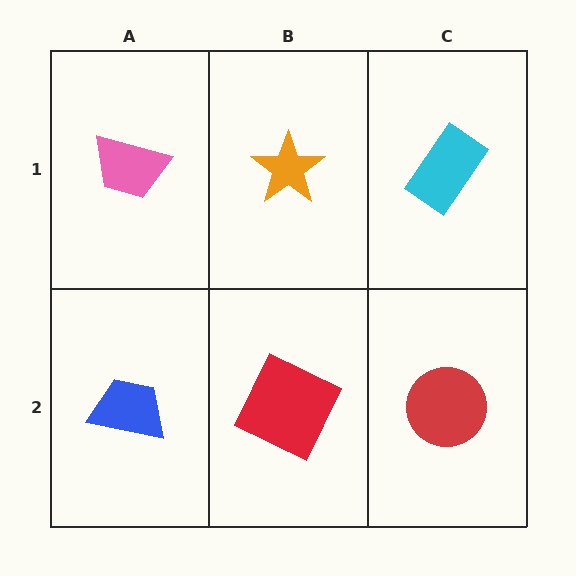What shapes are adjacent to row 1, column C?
A red circle (row 2, column C), an orange star (row 1, column B).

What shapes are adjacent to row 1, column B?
A red square (row 2, column B), a pink trapezoid (row 1, column A), a cyan rectangle (row 1, column C).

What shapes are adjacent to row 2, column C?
A cyan rectangle (row 1, column C), a red square (row 2, column B).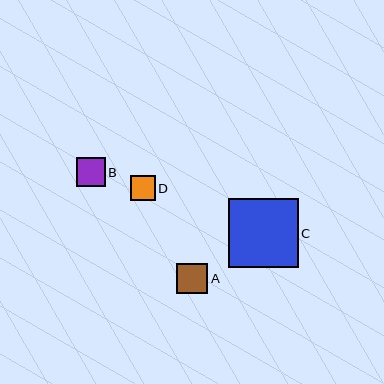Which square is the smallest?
Square D is the smallest with a size of approximately 25 pixels.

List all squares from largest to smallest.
From largest to smallest: C, A, B, D.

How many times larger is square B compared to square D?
Square B is approximately 1.1 times the size of square D.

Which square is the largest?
Square C is the largest with a size of approximately 70 pixels.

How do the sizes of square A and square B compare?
Square A and square B are approximately the same size.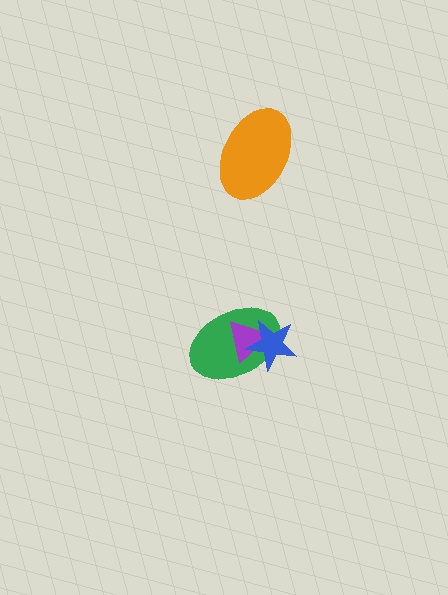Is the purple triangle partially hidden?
Yes, it is partially covered by another shape.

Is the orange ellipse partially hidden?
No, no other shape covers it.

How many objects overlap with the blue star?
2 objects overlap with the blue star.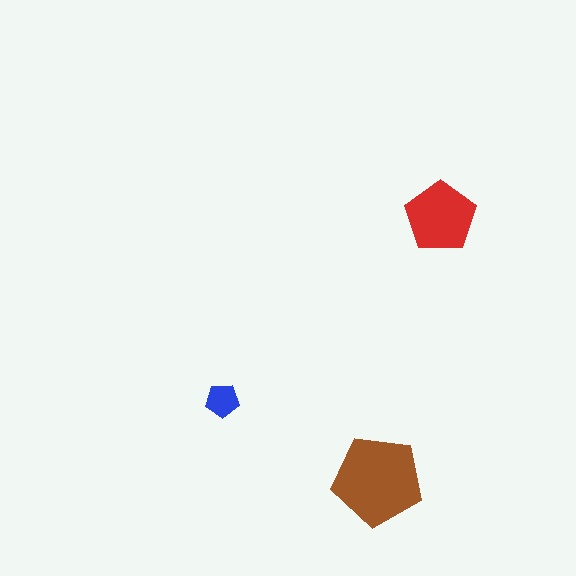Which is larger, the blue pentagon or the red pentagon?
The red one.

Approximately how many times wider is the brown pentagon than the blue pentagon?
About 2.5 times wider.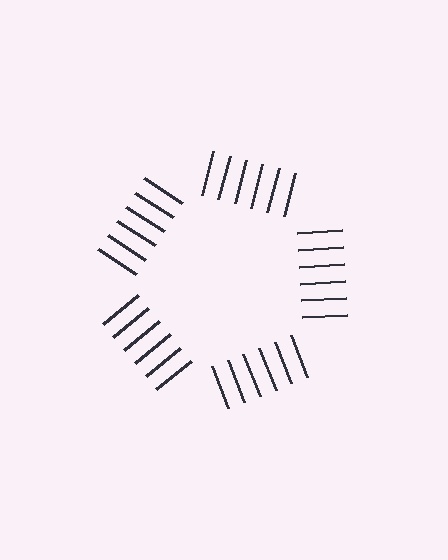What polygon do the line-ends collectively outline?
An illusory pentagon — the line segments terminate on its edges but no continuous stroke is drawn.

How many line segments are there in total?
30 — 6 along each of the 5 edges.